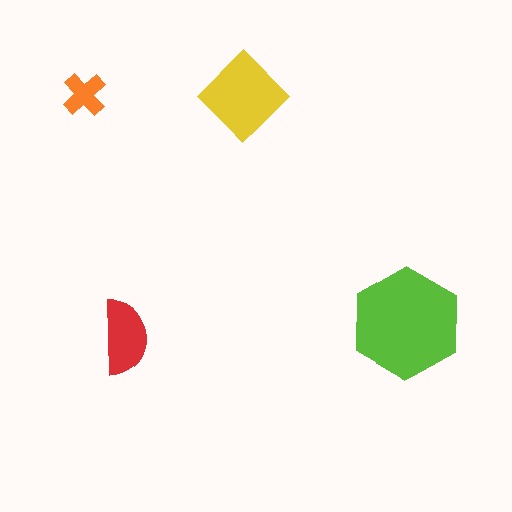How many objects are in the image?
There are 4 objects in the image.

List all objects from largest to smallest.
The lime hexagon, the yellow diamond, the red semicircle, the orange cross.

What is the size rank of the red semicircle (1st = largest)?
3rd.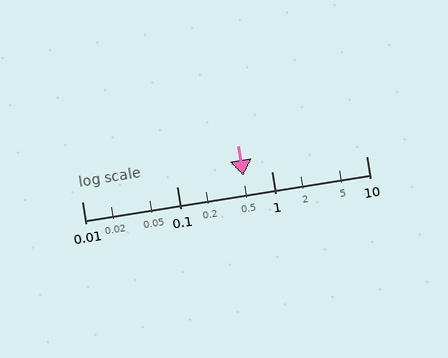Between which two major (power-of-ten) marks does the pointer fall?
The pointer is between 0.1 and 1.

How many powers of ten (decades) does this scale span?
The scale spans 3 decades, from 0.01 to 10.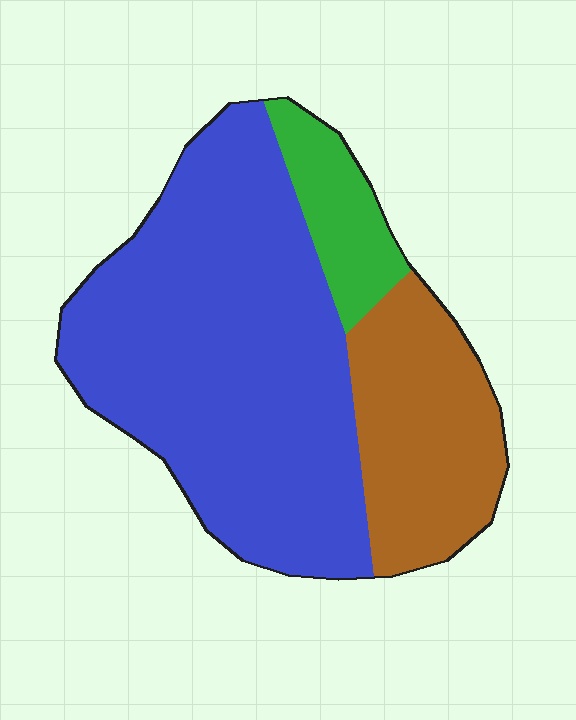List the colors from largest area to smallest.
From largest to smallest: blue, brown, green.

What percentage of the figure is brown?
Brown covers roughly 25% of the figure.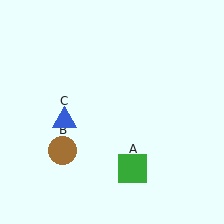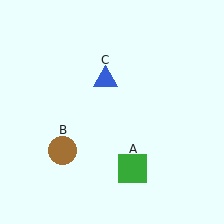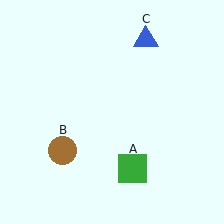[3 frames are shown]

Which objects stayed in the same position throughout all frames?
Green square (object A) and brown circle (object B) remained stationary.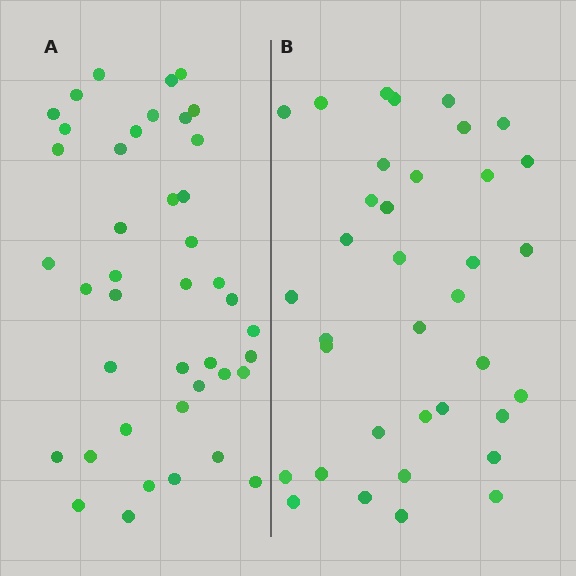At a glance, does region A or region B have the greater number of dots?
Region A (the left region) has more dots.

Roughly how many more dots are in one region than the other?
Region A has about 6 more dots than region B.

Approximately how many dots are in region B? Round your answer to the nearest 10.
About 40 dots. (The exact count is 36, which rounds to 40.)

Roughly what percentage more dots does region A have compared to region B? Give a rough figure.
About 15% more.